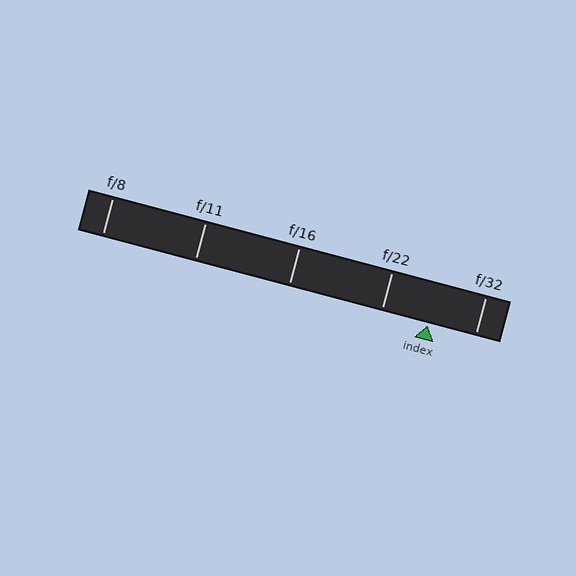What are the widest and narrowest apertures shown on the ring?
The widest aperture shown is f/8 and the narrowest is f/32.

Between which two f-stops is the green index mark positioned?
The index mark is between f/22 and f/32.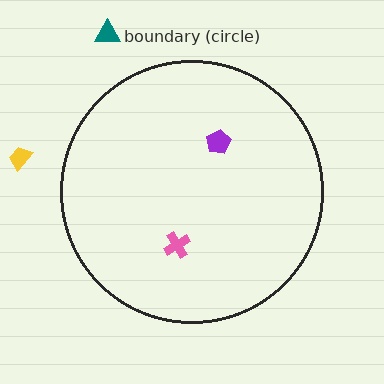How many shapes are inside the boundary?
2 inside, 2 outside.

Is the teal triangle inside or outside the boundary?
Outside.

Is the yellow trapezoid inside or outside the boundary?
Outside.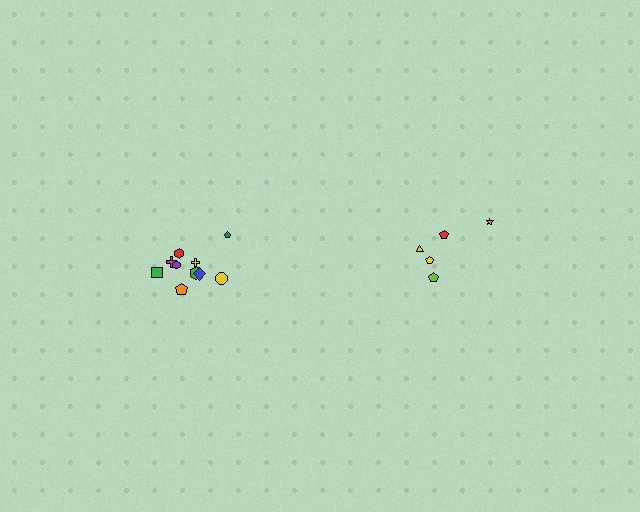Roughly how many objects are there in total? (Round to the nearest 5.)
Roughly 15 objects in total.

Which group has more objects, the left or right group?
The left group.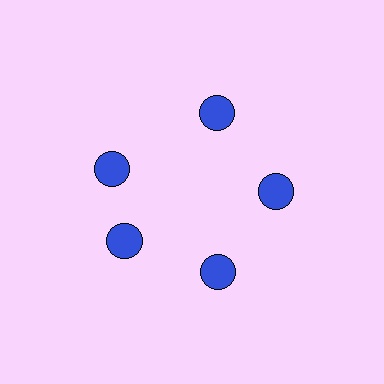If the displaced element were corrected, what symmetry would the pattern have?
It would have 5-fold rotational symmetry — the pattern would map onto itself every 72 degrees.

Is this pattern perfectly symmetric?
No. The 5 blue circles are arranged in a ring, but one element near the 10 o'clock position is rotated out of alignment along the ring, breaking the 5-fold rotational symmetry.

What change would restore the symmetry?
The symmetry would be restored by rotating it back into even spacing with its neighbors so that all 5 circles sit at equal angles and equal distance from the center.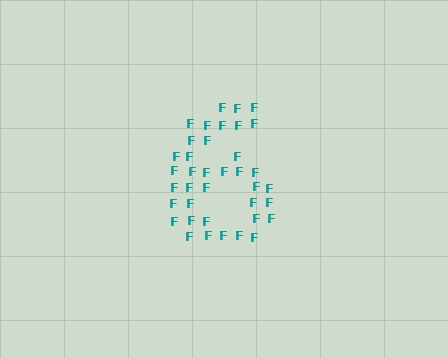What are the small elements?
The small elements are letter F's.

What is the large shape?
The large shape is the digit 6.